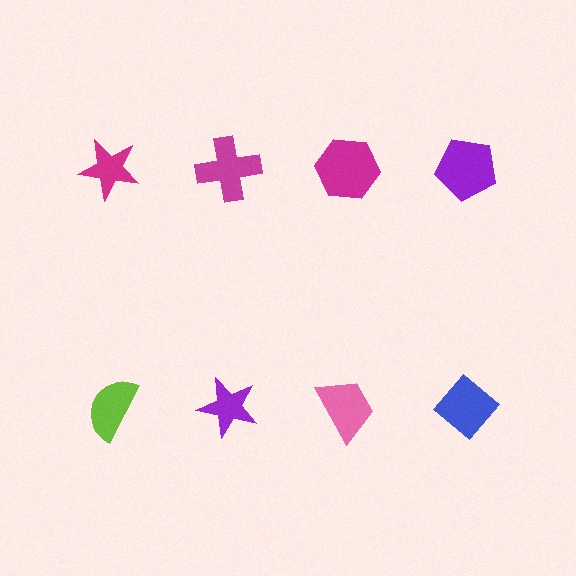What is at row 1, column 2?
A magenta cross.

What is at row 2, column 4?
A blue diamond.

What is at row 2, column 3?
A pink trapezoid.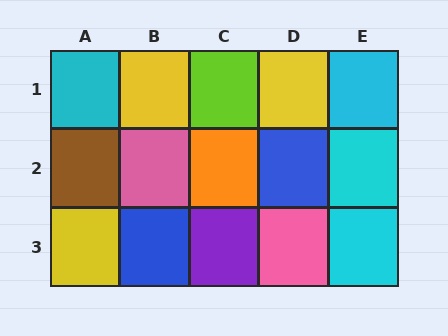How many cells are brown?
1 cell is brown.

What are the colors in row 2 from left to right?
Brown, pink, orange, blue, cyan.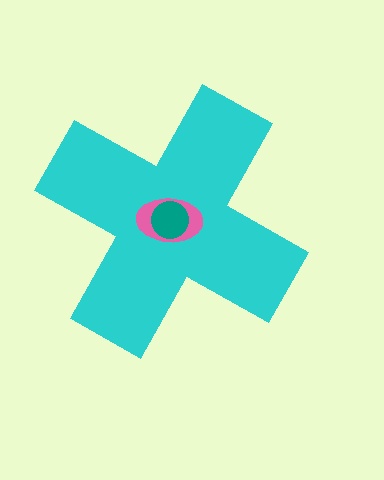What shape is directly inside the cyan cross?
The pink ellipse.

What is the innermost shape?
The teal circle.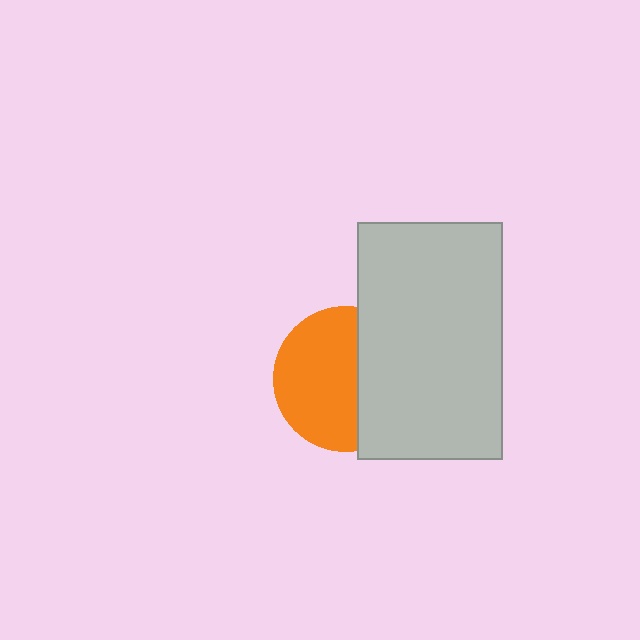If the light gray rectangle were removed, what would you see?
You would see the complete orange circle.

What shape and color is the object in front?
The object in front is a light gray rectangle.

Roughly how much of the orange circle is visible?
About half of it is visible (roughly 60%).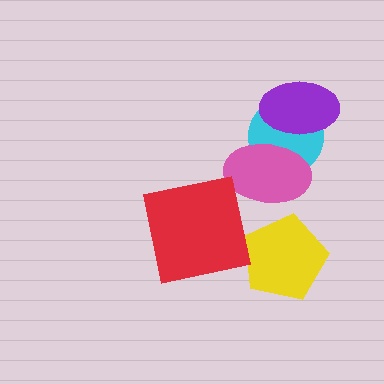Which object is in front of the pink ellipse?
The purple ellipse is in front of the pink ellipse.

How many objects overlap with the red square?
0 objects overlap with the red square.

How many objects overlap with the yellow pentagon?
0 objects overlap with the yellow pentagon.